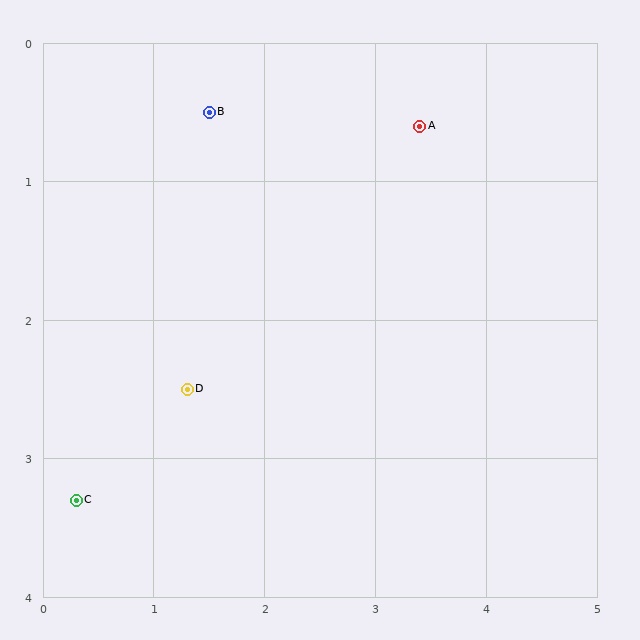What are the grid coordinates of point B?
Point B is at approximately (1.5, 0.5).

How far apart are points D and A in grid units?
Points D and A are about 2.8 grid units apart.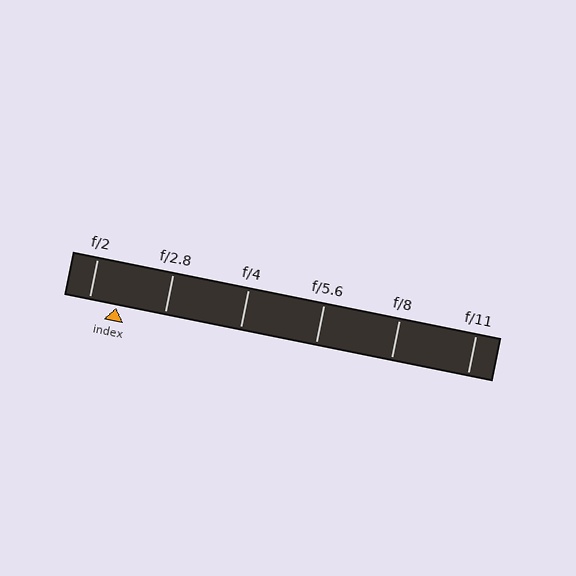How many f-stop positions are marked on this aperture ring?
There are 6 f-stop positions marked.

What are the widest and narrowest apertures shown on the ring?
The widest aperture shown is f/2 and the narrowest is f/11.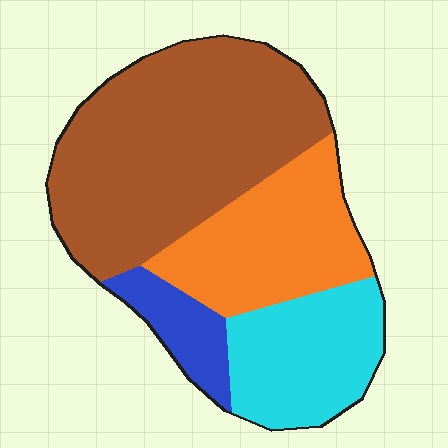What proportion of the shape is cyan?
Cyan covers around 20% of the shape.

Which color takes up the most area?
Brown, at roughly 45%.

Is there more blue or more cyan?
Cyan.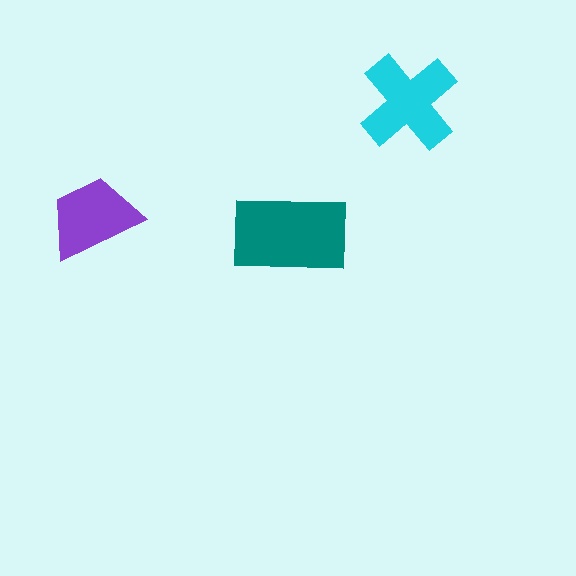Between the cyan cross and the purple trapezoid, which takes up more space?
The cyan cross.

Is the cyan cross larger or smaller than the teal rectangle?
Smaller.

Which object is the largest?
The teal rectangle.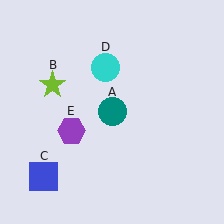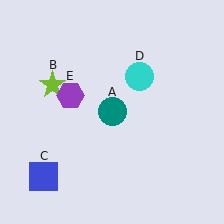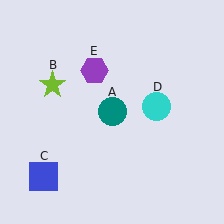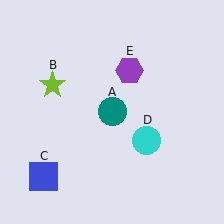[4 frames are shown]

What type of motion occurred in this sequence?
The cyan circle (object D), purple hexagon (object E) rotated clockwise around the center of the scene.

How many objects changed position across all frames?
2 objects changed position: cyan circle (object D), purple hexagon (object E).